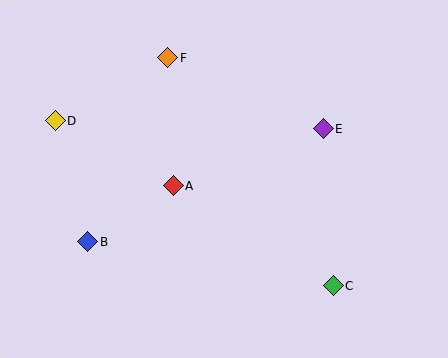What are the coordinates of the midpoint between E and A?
The midpoint between E and A is at (248, 157).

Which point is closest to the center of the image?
Point A at (173, 186) is closest to the center.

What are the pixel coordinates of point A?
Point A is at (173, 186).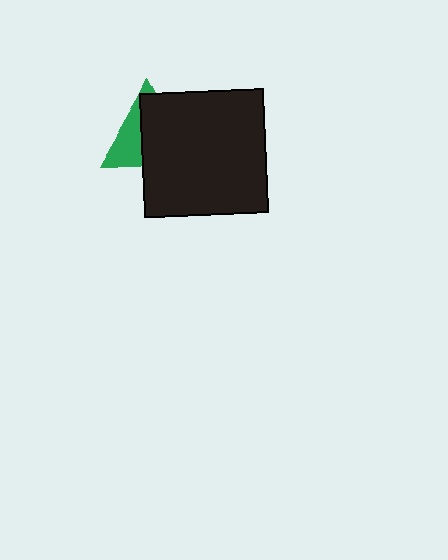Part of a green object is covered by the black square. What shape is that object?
It is a triangle.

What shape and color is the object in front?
The object in front is a black square.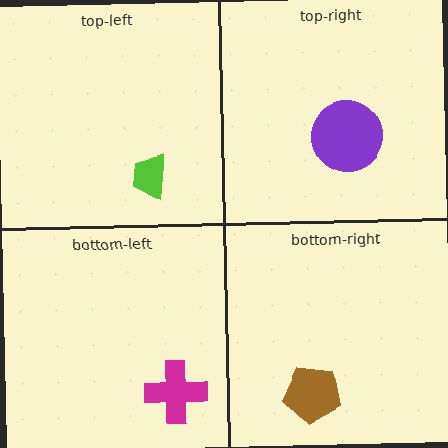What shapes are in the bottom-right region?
The brown pentagon.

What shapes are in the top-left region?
The lime trapezoid.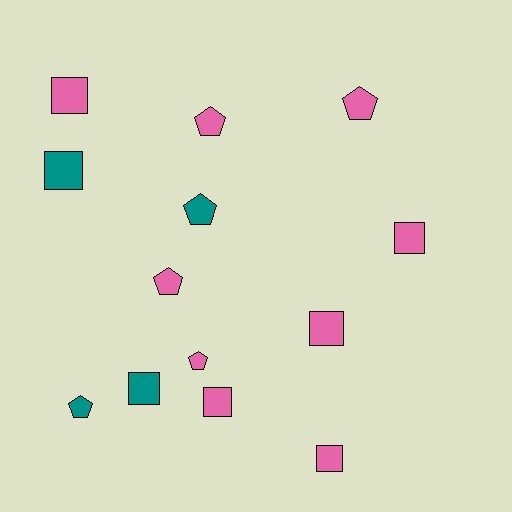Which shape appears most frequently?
Square, with 7 objects.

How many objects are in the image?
There are 13 objects.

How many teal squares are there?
There are 2 teal squares.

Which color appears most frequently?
Pink, with 9 objects.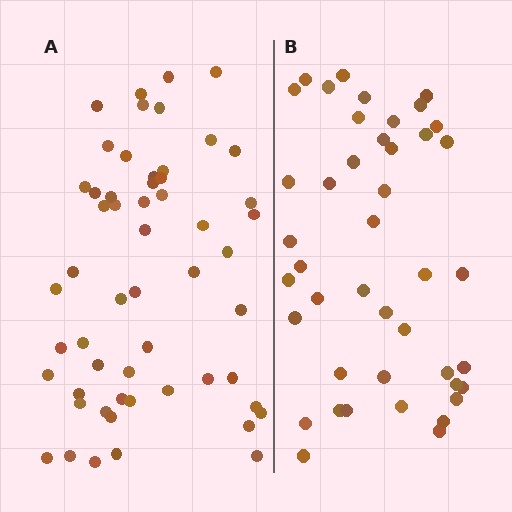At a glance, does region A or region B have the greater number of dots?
Region A (the left region) has more dots.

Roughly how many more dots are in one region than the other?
Region A has roughly 12 or so more dots than region B.